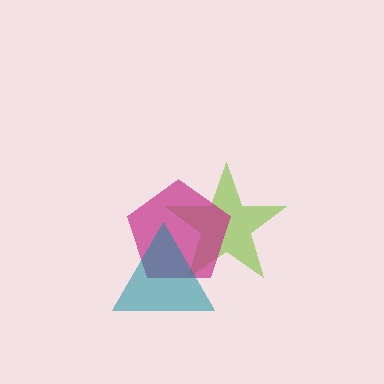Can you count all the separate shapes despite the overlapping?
Yes, there are 3 separate shapes.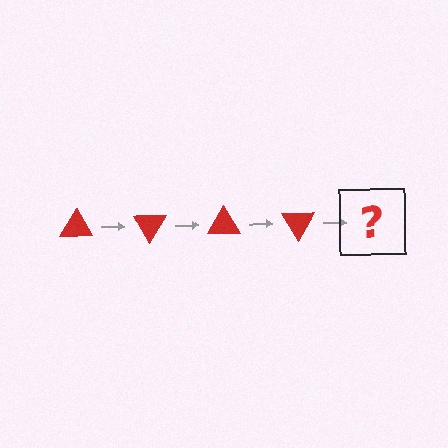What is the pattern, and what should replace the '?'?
The pattern is that the triangle rotates 60 degrees each step. The '?' should be a red triangle rotated 240 degrees.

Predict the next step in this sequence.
The next step is a red triangle rotated 240 degrees.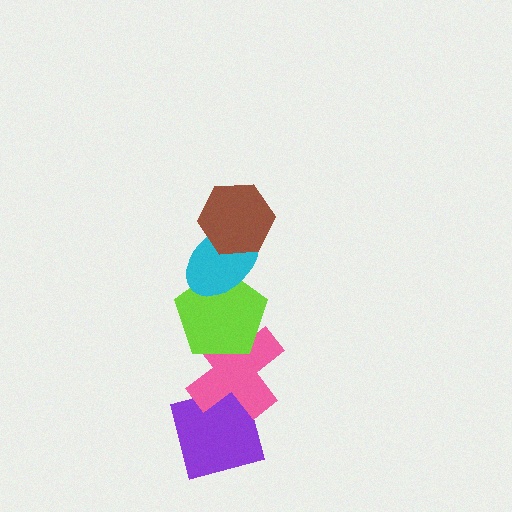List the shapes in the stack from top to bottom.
From top to bottom: the brown hexagon, the cyan ellipse, the lime pentagon, the pink cross, the purple square.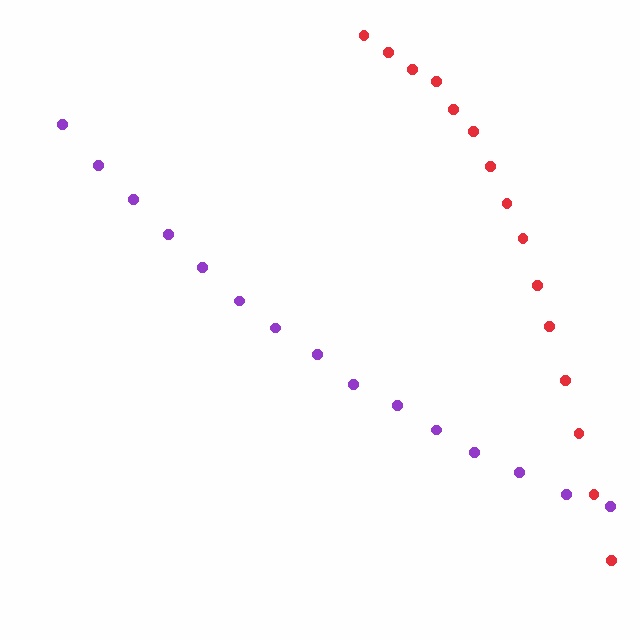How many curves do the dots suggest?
There are 2 distinct paths.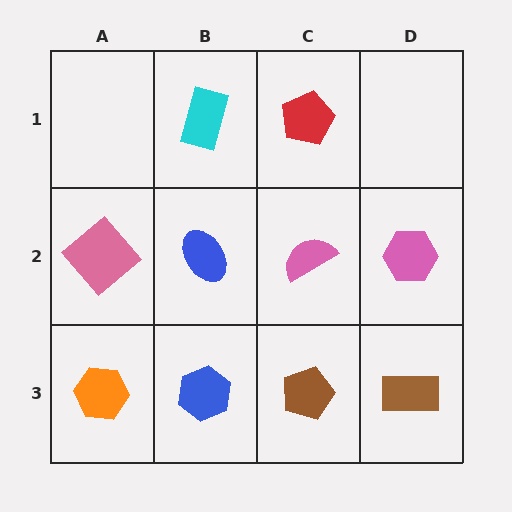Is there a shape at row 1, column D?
No, that cell is empty.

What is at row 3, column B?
A blue hexagon.